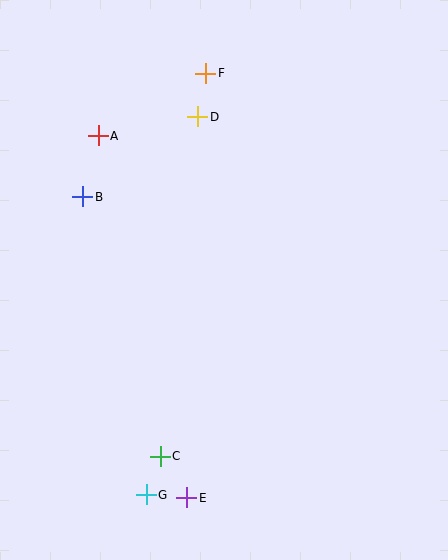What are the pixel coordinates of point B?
Point B is at (83, 197).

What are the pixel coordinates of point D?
Point D is at (198, 117).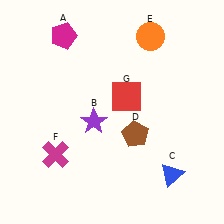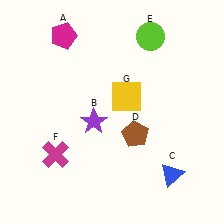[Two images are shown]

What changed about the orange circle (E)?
In Image 1, E is orange. In Image 2, it changed to lime.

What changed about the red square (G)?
In Image 1, G is red. In Image 2, it changed to yellow.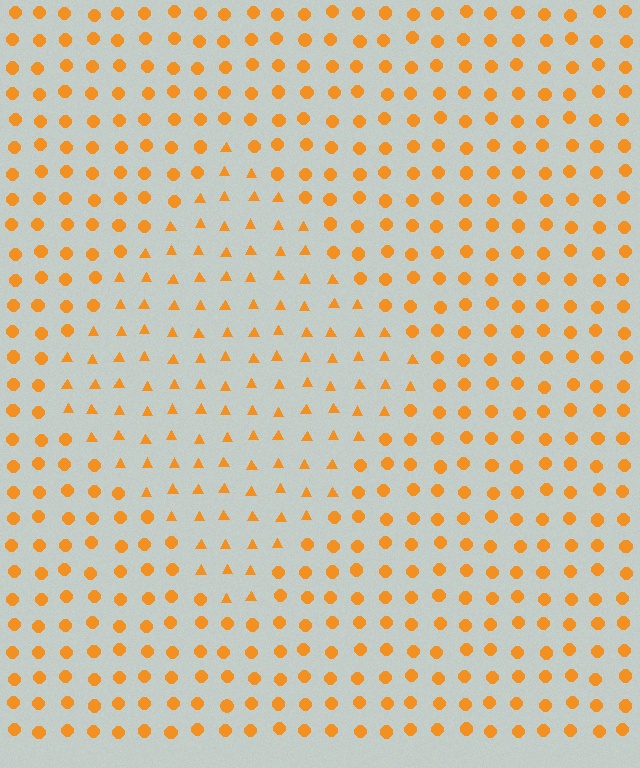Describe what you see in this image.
The image is filled with small orange elements arranged in a uniform grid. A diamond-shaped region contains triangles, while the surrounding area contains circles. The boundary is defined purely by the change in element shape.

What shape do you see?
I see a diamond.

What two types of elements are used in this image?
The image uses triangles inside the diamond region and circles outside it.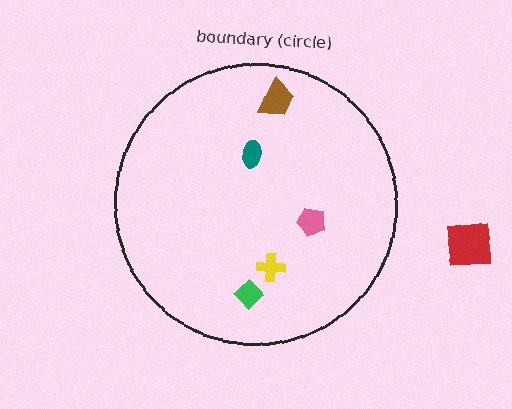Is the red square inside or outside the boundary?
Outside.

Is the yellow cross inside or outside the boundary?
Inside.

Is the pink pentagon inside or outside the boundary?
Inside.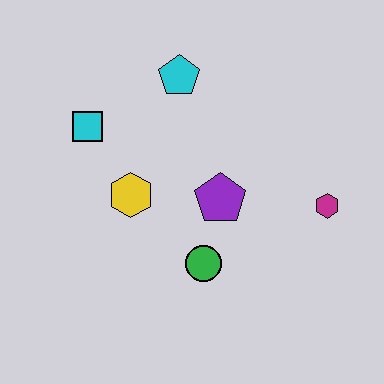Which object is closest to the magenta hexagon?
The purple pentagon is closest to the magenta hexagon.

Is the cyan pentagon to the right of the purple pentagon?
No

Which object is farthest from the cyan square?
The magenta hexagon is farthest from the cyan square.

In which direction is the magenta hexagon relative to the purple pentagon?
The magenta hexagon is to the right of the purple pentagon.